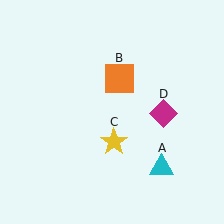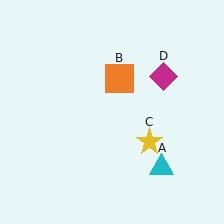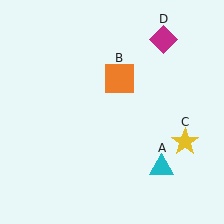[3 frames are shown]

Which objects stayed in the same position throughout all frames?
Cyan triangle (object A) and orange square (object B) remained stationary.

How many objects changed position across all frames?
2 objects changed position: yellow star (object C), magenta diamond (object D).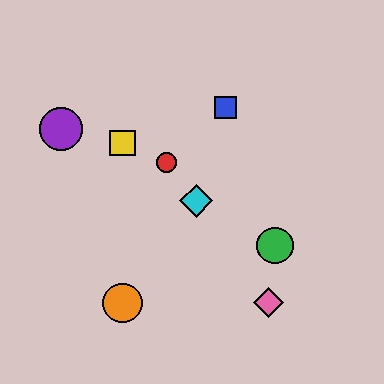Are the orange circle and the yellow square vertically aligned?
Yes, both are at x≈123.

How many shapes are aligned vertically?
2 shapes (the yellow square, the orange circle) are aligned vertically.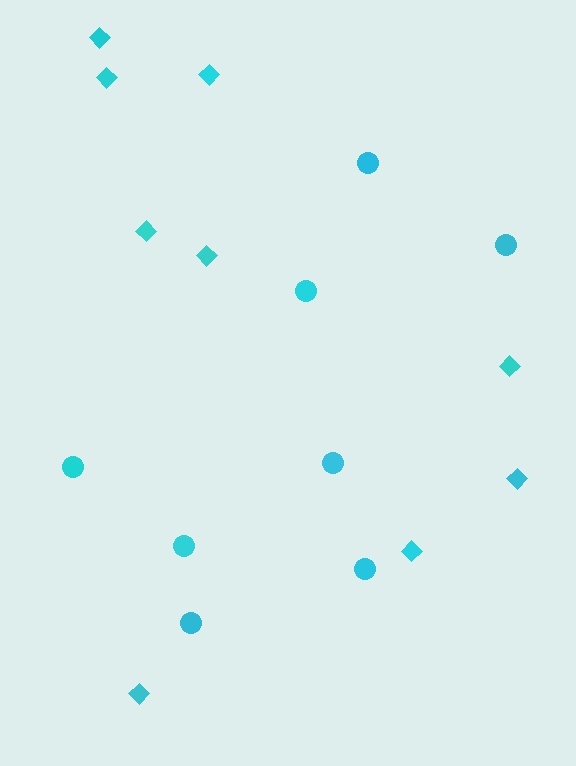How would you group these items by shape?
There are 2 groups: one group of circles (8) and one group of diamonds (9).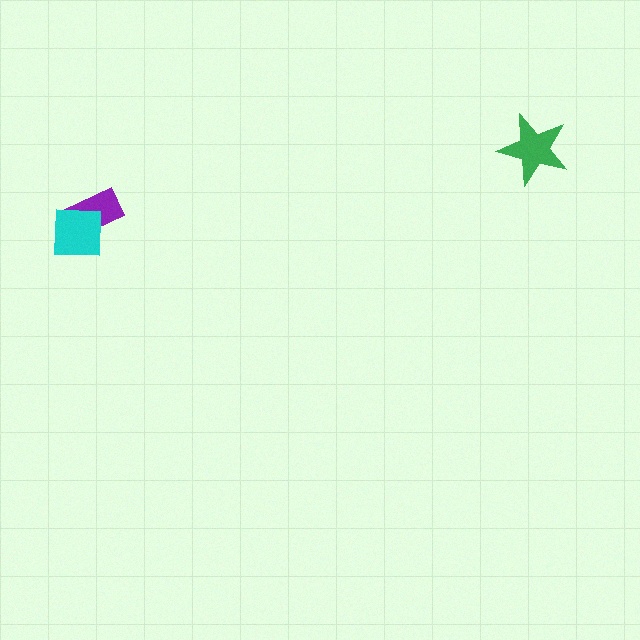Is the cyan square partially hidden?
No, no other shape covers it.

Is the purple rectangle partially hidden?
Yes, it is partially covered by another shape.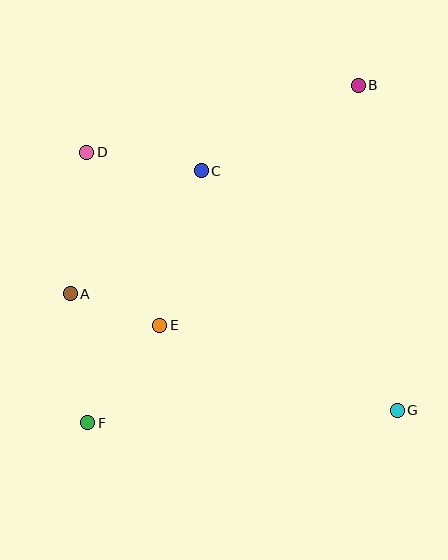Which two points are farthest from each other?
Points B and F are farthest from each other.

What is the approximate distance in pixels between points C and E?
The distance between C and E is approximately 160 pixels.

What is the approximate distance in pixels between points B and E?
The distance between B and E is approximately 311 pixels.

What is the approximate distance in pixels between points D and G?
The distance between D and G is approximately 404 pixels.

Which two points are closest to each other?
Points A and E are closest to each other.